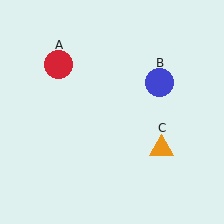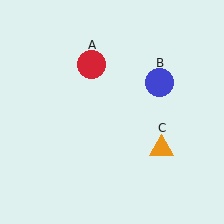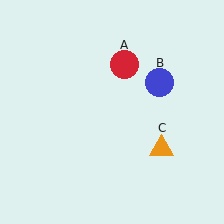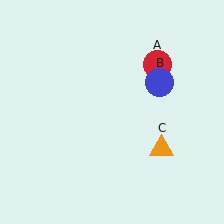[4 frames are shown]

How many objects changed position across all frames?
1 object changed position: red circle (object A).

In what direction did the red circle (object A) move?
The red circle (object A) moved right.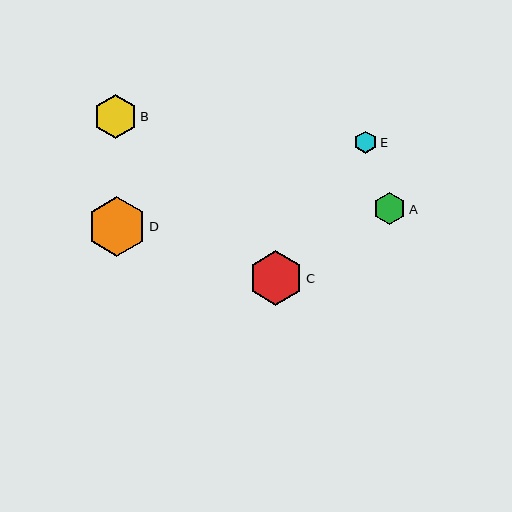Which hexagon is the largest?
Hexagon D is the largest with a size of approximately 59 pixels.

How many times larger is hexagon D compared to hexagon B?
Hexagon D is approximately 1.4 times the size of hexagon B.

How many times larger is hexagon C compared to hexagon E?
Hexagon C is approximately 2.4 times the size of hexagon E.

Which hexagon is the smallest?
Hexagon E is the smallest with a size of approximately 22 pixels.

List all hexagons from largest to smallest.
From largest to smallest: D, C, B, A, E.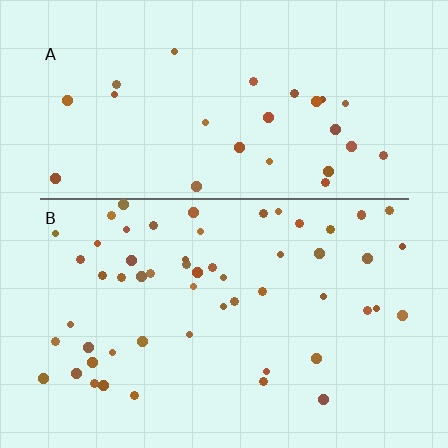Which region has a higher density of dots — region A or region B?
B (the bottom).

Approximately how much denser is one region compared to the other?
Approximately 2.0× — region B over region A.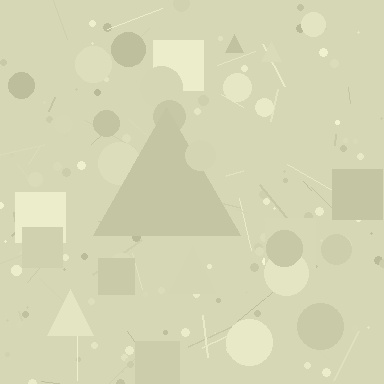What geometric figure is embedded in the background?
A triangle is embedded in the background.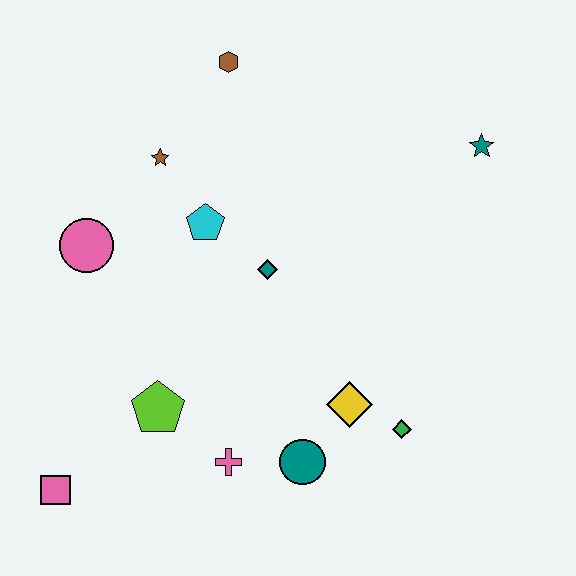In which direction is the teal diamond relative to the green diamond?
The teal diamond is above the green diamond.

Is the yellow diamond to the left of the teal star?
Yes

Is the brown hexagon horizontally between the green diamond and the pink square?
Yes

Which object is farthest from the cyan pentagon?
The pink square is farthest from the cyan pentagon.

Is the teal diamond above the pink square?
Yes